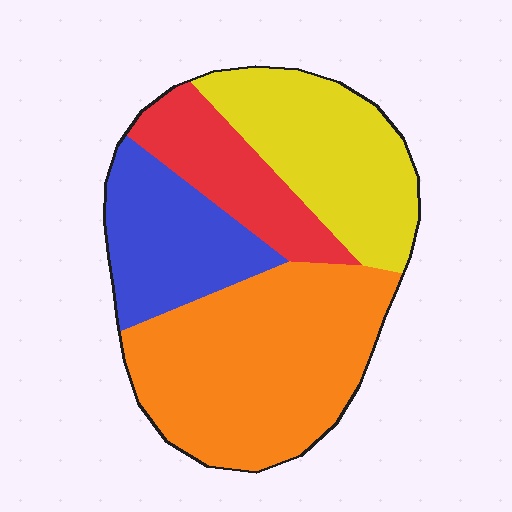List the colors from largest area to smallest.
From largest to smallest: orange, yellow, blue, red.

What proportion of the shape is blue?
Blue covers around 20% of the shape.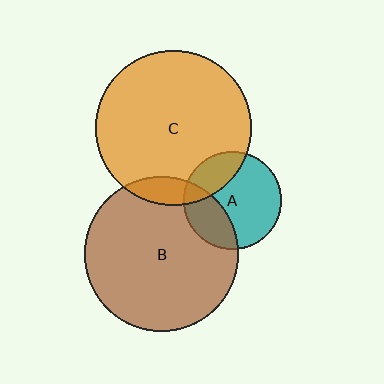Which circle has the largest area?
Circle C (orange).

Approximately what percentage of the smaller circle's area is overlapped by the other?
Approximately 30%.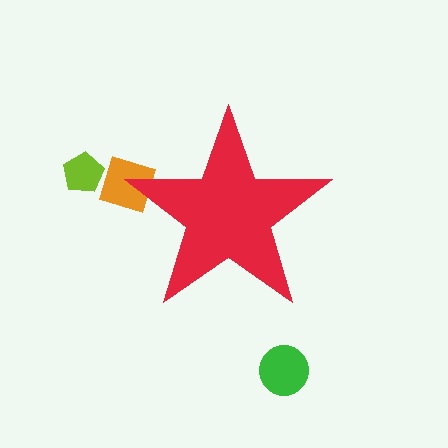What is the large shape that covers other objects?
A red star.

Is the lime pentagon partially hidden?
No, the lime pentagon is fully visible.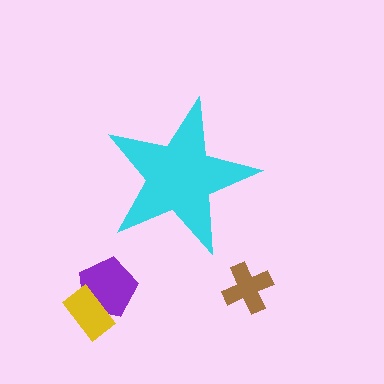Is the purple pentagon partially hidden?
No, the purple pentagon is fully visible.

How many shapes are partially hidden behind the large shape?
0 shapes are partially hidden.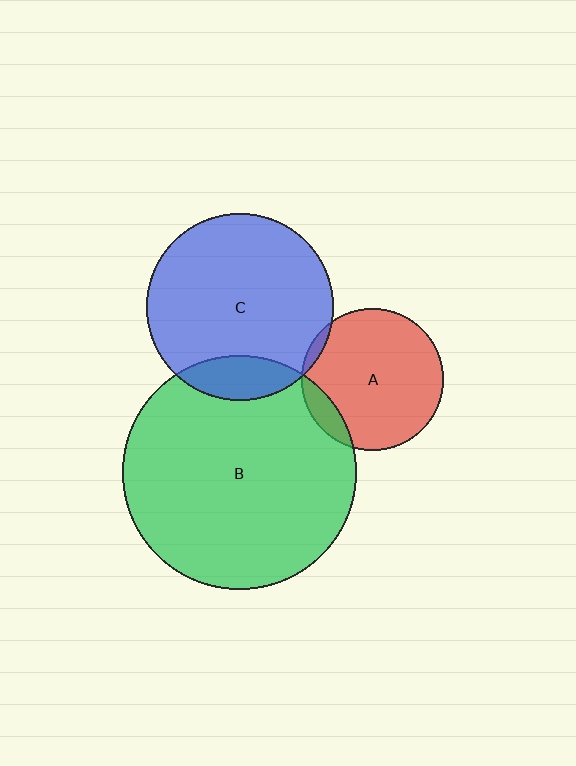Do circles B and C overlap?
Yes.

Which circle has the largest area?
Circle B (green).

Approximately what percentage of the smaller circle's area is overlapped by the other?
Approximately 15%.